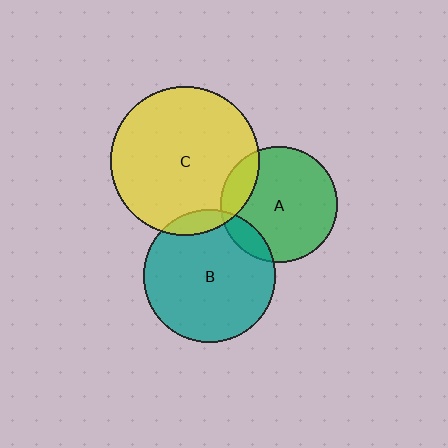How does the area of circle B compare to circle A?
Approximately 1.3 times.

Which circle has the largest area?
Circle C (yellow).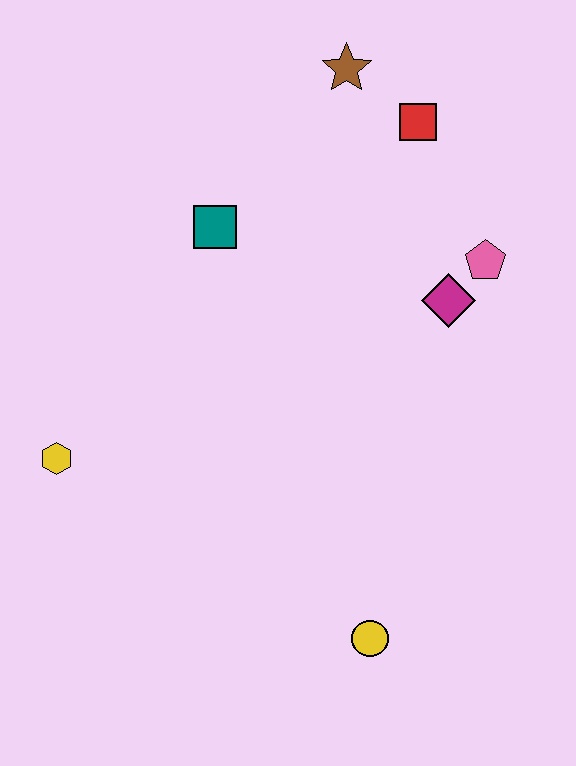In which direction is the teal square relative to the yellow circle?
The teal square is above the yellow circle.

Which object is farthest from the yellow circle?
The brown star is farthest from the yellow circle.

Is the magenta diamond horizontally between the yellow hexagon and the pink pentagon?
Yes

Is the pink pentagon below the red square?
Yes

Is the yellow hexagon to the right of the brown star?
No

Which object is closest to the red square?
The brown star is closest to the red square.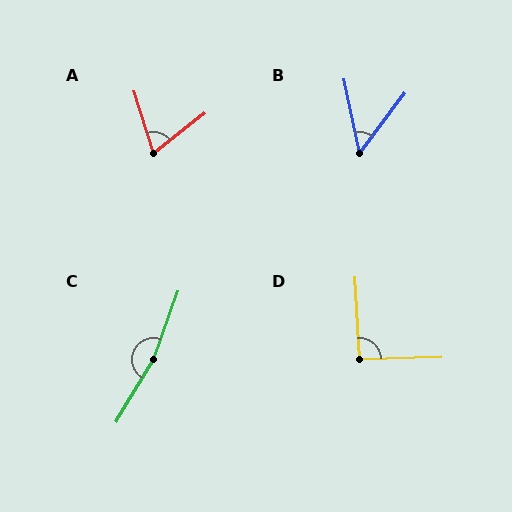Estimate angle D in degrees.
Approximately 92 degrees.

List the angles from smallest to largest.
B (49°), A (69°), D (92°), C (168°).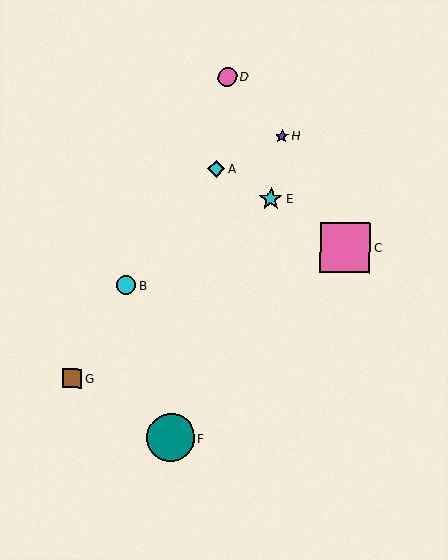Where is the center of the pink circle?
The center of the pink circle is at (227, 77).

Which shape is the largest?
The pink square (labeled C) is the largest.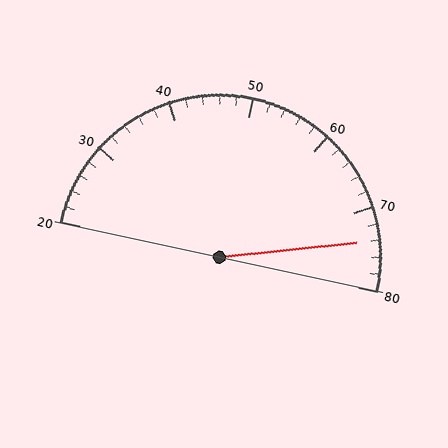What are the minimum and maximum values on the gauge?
The gauge ranges from 20 to 80.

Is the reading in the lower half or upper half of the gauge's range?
The reading is in the upper half of the range (20 to 80).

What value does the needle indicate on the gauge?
The needle indicates approximately 74.